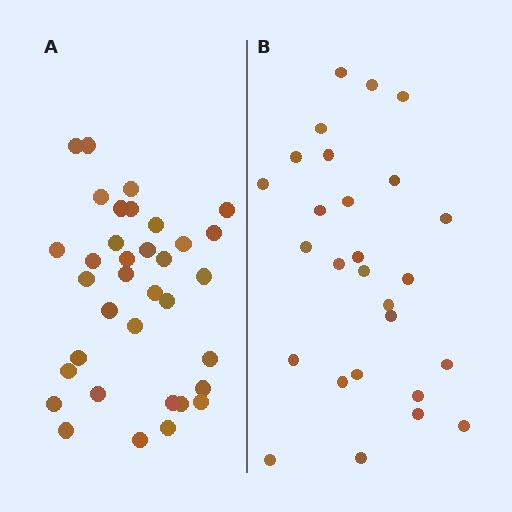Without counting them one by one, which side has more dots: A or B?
Region A (the left region) has more dots.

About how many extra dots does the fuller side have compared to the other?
Region A has roughly 8 or so more dots than region B.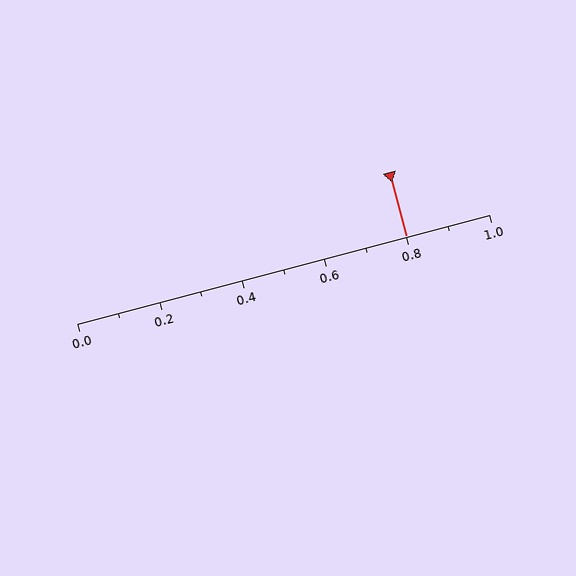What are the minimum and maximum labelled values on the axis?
The axis runs from 0.0 to 1.0.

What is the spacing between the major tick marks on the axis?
The major ticks are spaced 0.2 apart.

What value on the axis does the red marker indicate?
The marker indicates approximately 0.8.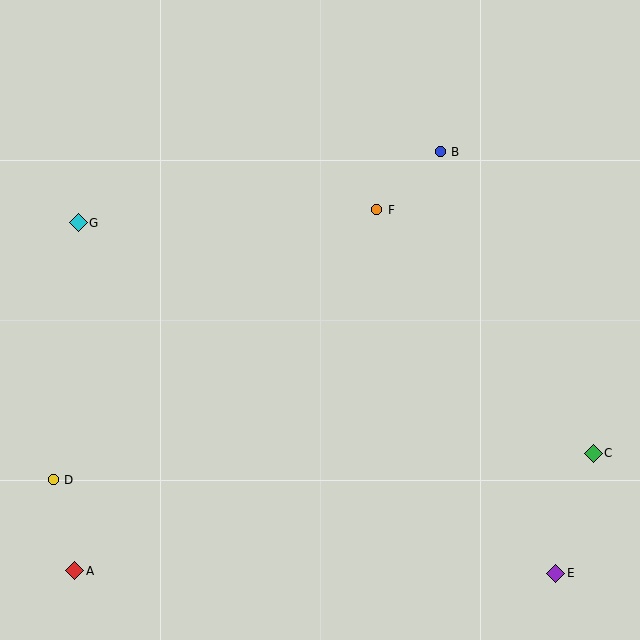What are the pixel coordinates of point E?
Point E is at (556, 573).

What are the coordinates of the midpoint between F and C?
The midpoint between F and C is at (485, 331).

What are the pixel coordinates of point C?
Point C is at (593, 453).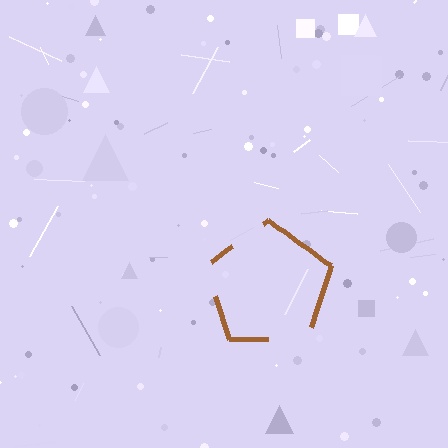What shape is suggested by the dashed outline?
The dashed outline suggests a pentagon.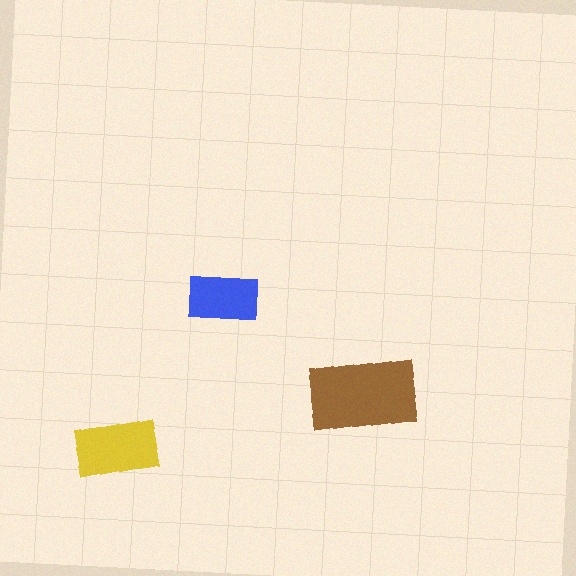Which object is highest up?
The blue rectangle is topmost.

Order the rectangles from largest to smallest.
the brown one, the yellow one, the blue one.